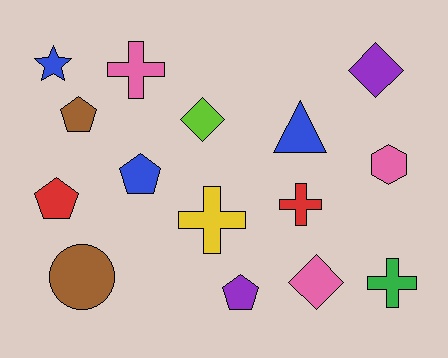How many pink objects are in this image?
There are 3 pink objects.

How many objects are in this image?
There are 15 objects.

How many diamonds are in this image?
There are 3 diamonds.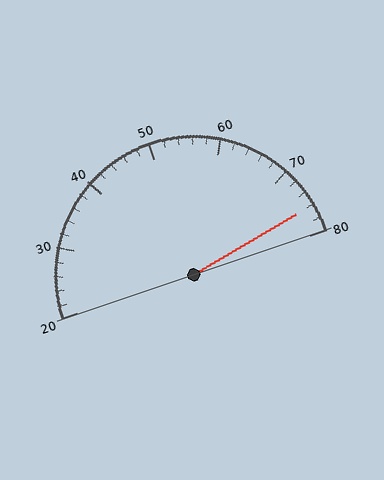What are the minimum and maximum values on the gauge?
The gauge ranges from 20 to 80.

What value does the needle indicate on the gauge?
The needle indicates approximately 76.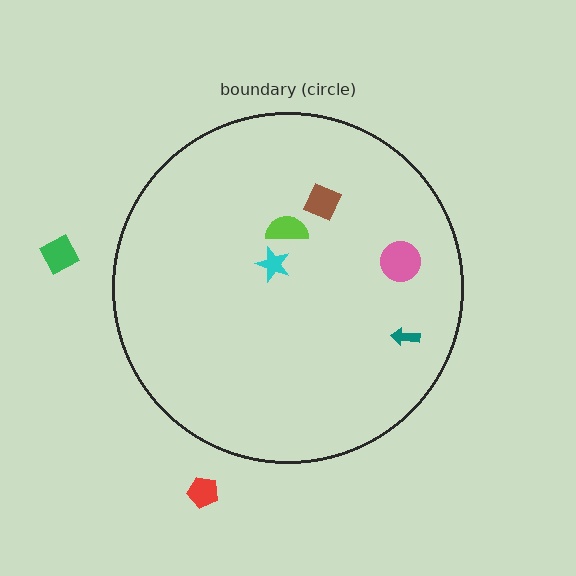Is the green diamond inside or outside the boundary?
Outside.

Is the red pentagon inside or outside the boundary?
Outside.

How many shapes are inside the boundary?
5 inside, 2 outside.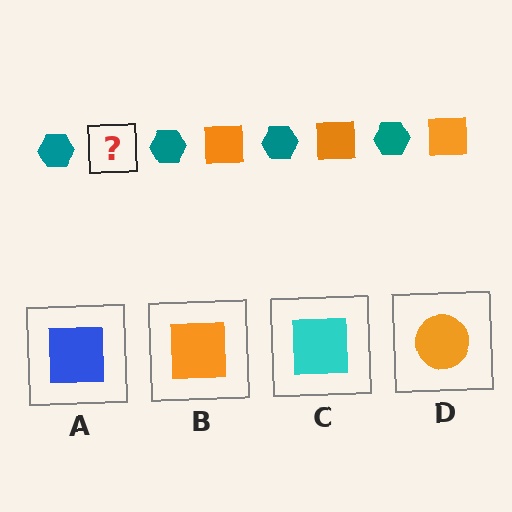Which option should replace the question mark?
Option B.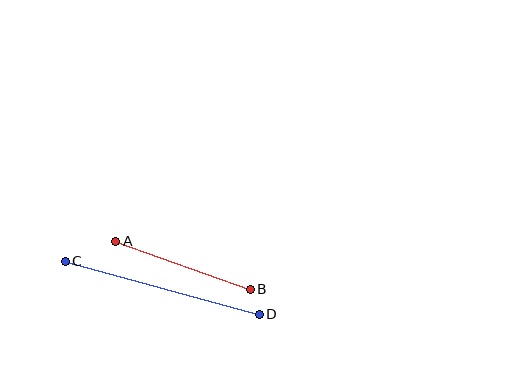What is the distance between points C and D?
The distance is approximately 201 pixels.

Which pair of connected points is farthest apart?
Points C and D are farthest apart.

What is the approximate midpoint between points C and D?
The midpoint is at approximately (162, 288) pixels.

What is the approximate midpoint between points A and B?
The midpoint is at approximately (183, 265) pixels.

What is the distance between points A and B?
The distance is approximately 143 pixels.